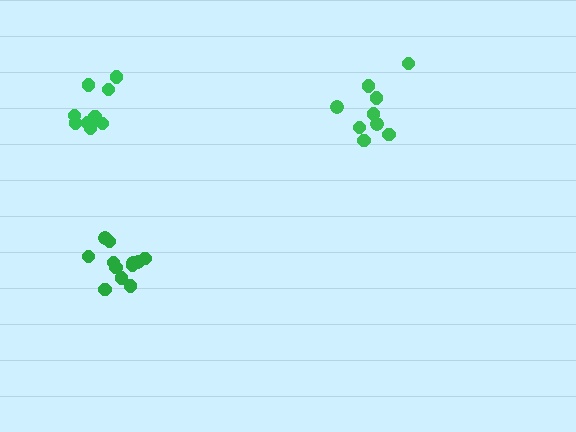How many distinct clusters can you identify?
There are 3 distinct clusters.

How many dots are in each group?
Group 1: 9 dots, Group 2: 10 dots, Group 3: 12 dots (31 total).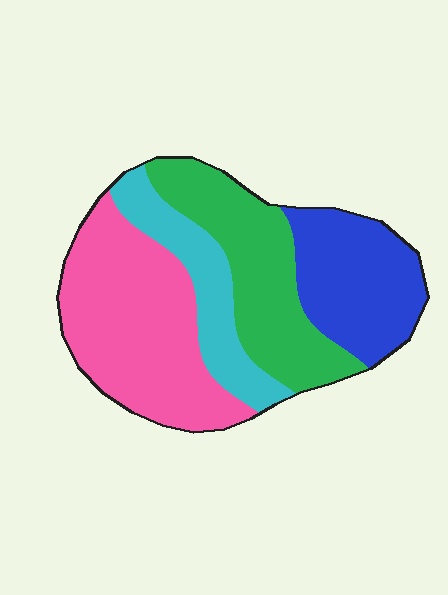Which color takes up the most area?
Pink, at roughly 35%.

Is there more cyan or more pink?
Pink.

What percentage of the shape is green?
Green covers around 25% of the shape.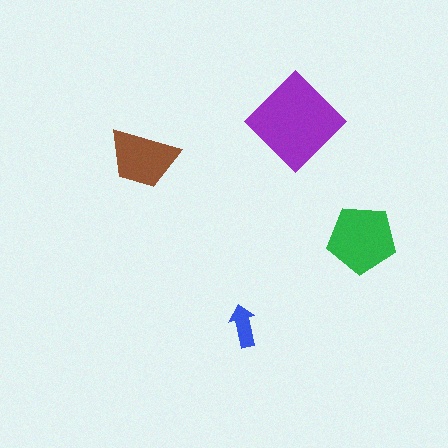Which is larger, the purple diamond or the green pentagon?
The purple diamond.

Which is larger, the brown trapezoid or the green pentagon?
The green pentagon.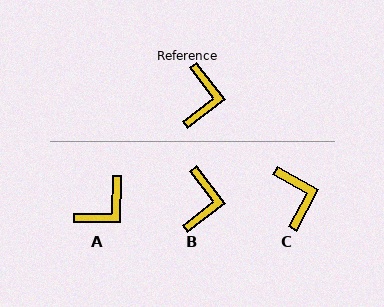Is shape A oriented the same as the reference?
No, it is off by about 38 degrees.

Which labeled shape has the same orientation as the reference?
B.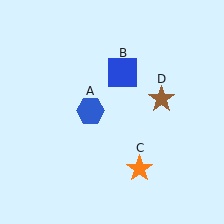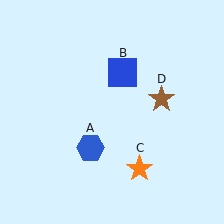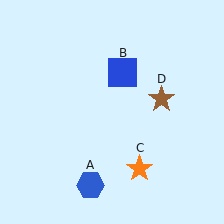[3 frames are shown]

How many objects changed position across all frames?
1 object changed position: blue hexagon (object A).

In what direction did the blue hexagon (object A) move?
The blue hexagon (object A) moved down.